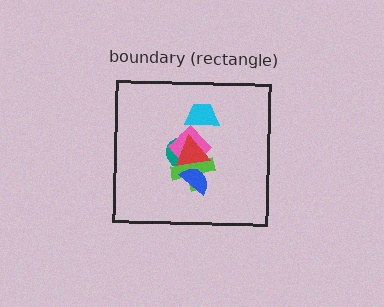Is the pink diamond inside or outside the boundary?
Inside.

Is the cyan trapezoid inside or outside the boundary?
Inside.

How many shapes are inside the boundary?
6 inside, 0 outside.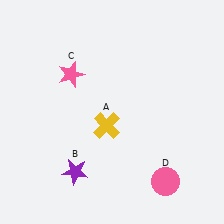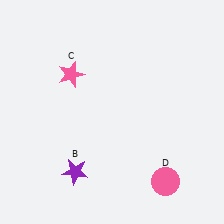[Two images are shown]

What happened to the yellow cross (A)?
The yellow cross (A) was removed in Image 2. It was in the bottom-left area of Image 1.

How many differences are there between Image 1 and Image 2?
There is 1 difference between the two images.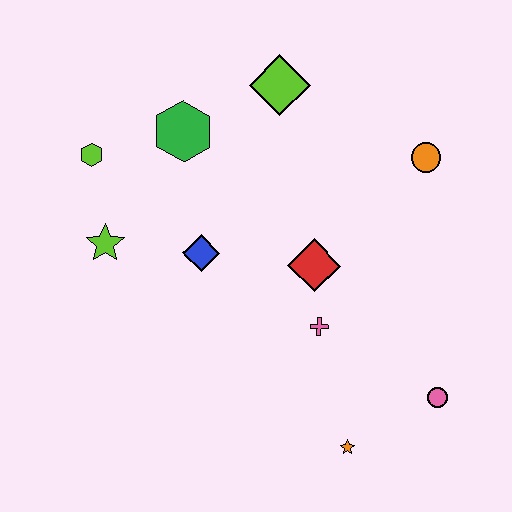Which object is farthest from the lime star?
The pink circle is farthest from the lime star.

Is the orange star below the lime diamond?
Yes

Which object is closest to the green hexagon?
The lime hexagon is closest to the green hexagon.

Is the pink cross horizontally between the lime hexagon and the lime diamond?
No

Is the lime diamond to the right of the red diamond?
No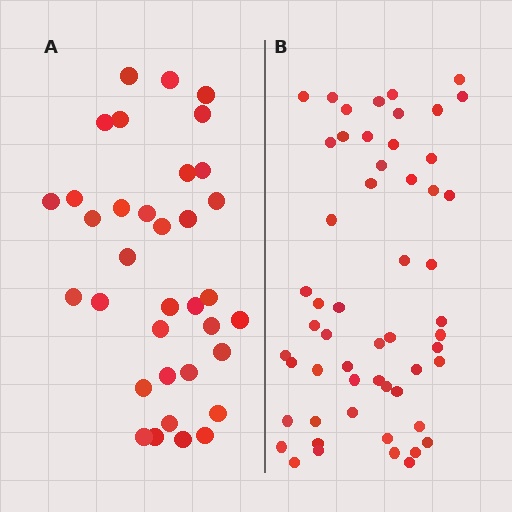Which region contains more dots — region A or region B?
Region B (the right region) has more dots.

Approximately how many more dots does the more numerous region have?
Region B has approximately 20 more dots than region A.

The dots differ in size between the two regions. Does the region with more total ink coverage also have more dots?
No. Region A has more total ink coverage because its dots are larger, but region B actually contains more individual dots. Total area can be misleading — the number of items is what matters here.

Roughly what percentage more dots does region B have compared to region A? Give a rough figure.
About 55% more.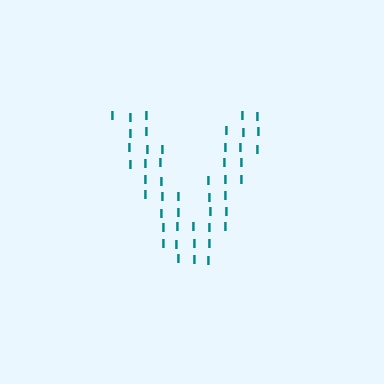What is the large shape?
The large shape is the letter V.